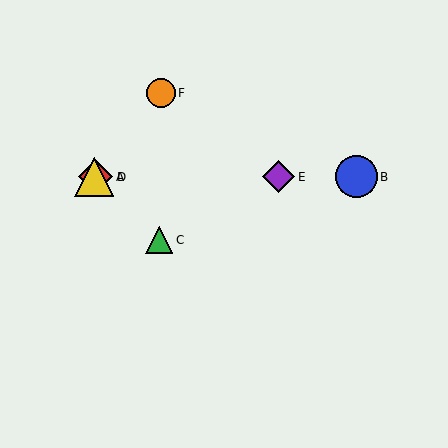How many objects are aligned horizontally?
4 objects (A, B, D, E) are aligned horizontally.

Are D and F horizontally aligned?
No, D is at y≈177 and F is at y≈93.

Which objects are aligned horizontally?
Objects A, B, D, E are aligned horizontally.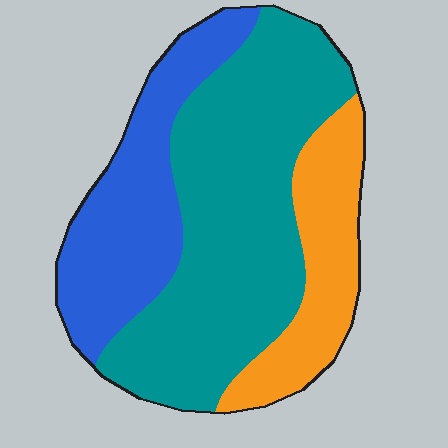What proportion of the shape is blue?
Blue covers about 25% of the shape.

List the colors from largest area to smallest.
From largest to smallest: teal, blue, orange.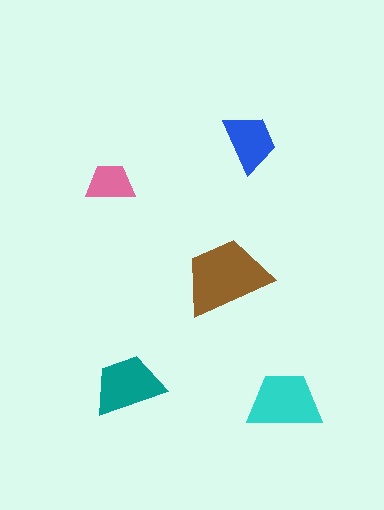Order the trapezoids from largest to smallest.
the brown one, the cyan one, the teal one, the blue one, the pink one.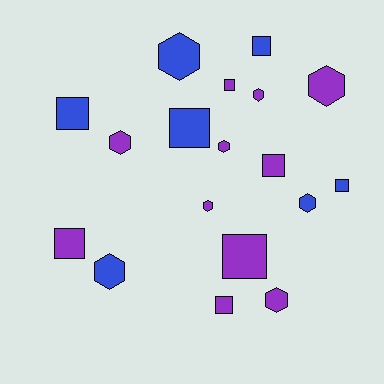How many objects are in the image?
There are 18 objects.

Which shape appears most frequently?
Hexagon, with 9 objects.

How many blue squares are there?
There are 4 blue squares.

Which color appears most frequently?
Purple, with 11 objects.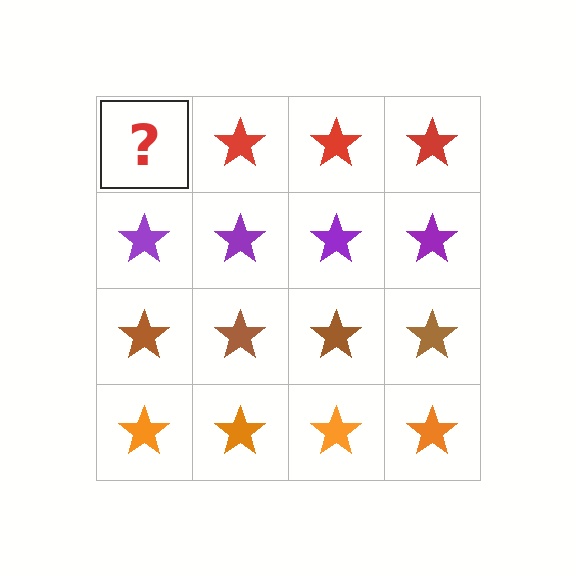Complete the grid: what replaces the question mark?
The question mark should be replaced with a red star.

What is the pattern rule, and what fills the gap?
The rule is that each row has a consistent color. The gap should be filled with a red star.